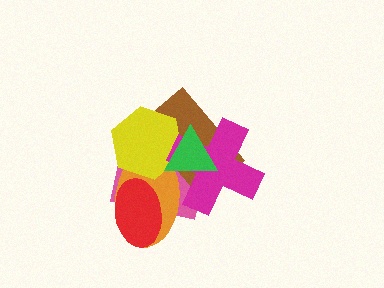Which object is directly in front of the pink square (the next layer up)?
The orange ellipse is directly in front of the pink square.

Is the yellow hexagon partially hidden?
Yes, it is partially covered by another shape.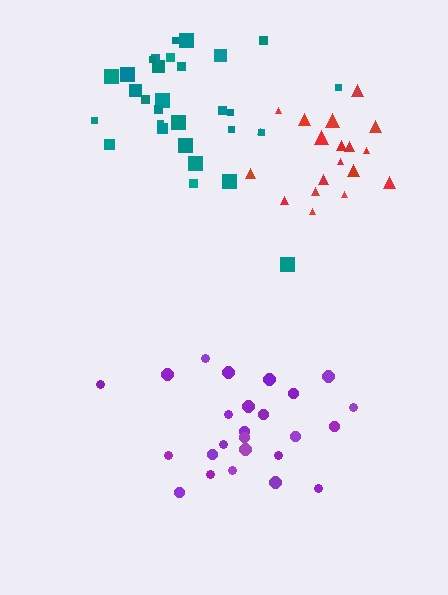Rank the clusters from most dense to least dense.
red, teal, purple.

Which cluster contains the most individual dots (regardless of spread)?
Teal (30).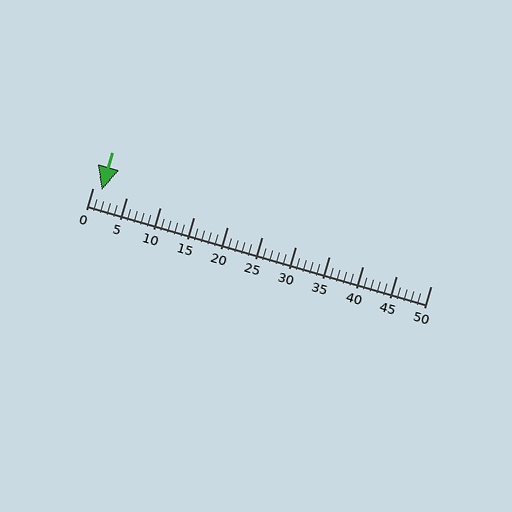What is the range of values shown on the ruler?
The ruler shows values from 0 to 50.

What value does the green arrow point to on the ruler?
The green arrow points to approximately 1.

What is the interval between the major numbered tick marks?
The major tick marks are spaced 5 units apart.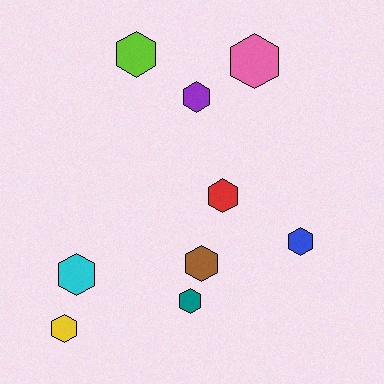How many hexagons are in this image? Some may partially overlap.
There are 9 hexagons.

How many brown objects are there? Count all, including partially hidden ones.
There is 1 brown object.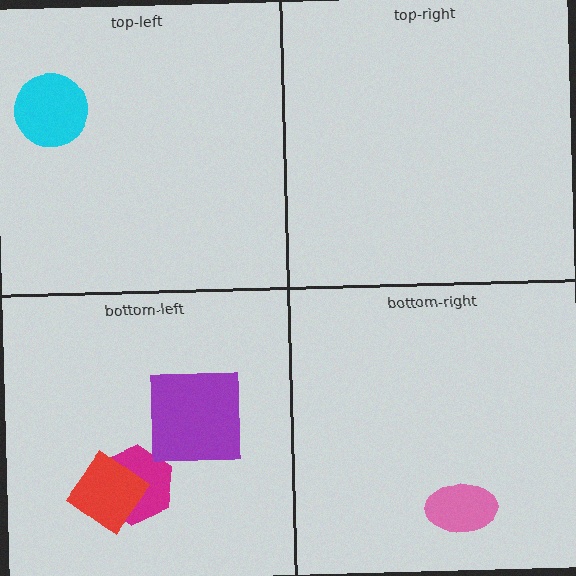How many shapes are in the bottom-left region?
3.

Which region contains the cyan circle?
The top-left region.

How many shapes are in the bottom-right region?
1.